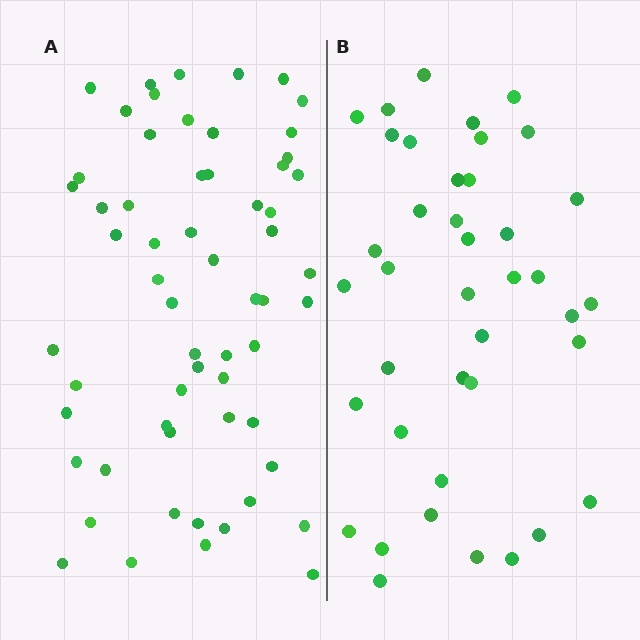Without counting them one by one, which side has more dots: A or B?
Region A (the left region) has more dots.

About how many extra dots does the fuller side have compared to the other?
Region A has approximately 20 more dots than region B.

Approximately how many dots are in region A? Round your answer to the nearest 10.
About 60 dots.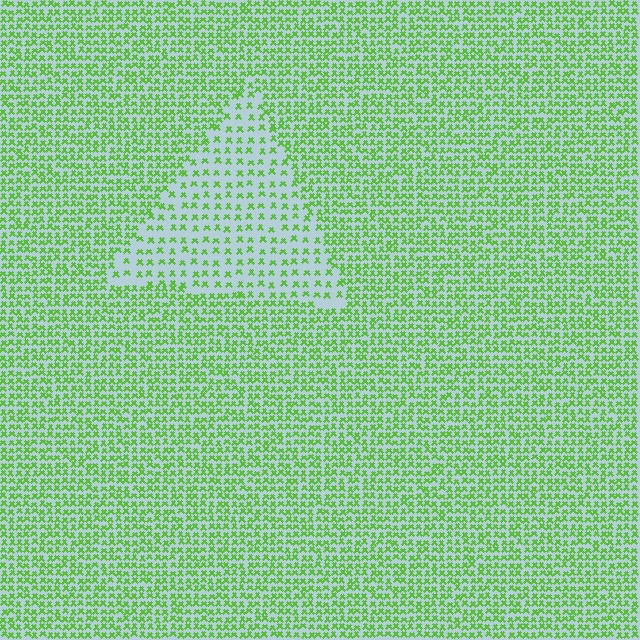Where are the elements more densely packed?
The elements are more densely packed outside the triangle boundary.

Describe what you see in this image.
The image contains small lime elements arranged at two different densities. A triangle-shaped region is visible where the elements are less densely packed than the surrounding area.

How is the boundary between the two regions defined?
The boundary is defined by a change in element density (approximately 2.1x ratio). All elements are the same color, size, and shape.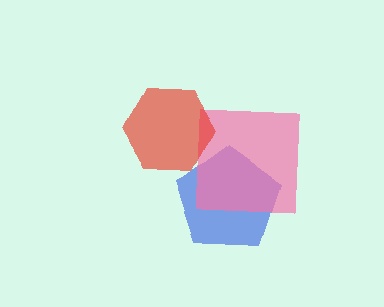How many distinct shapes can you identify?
There are 3 distinct shapes: a blue pentagon, a pink square, a red hexagon.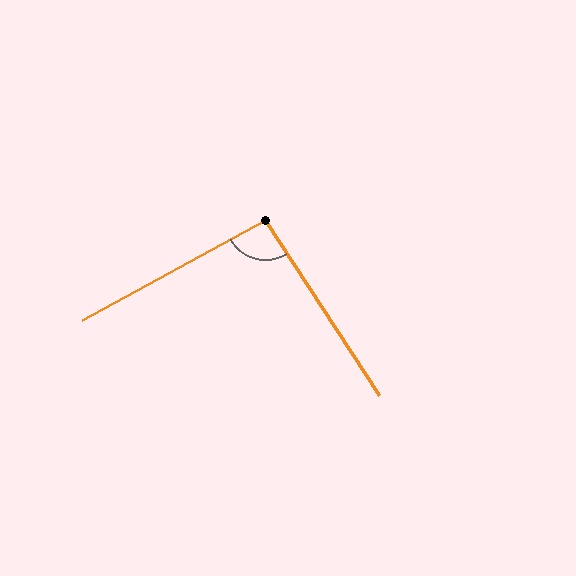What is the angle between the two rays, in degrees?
Approximately 95 degrees.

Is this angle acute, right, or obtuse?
It is approximately a right angle.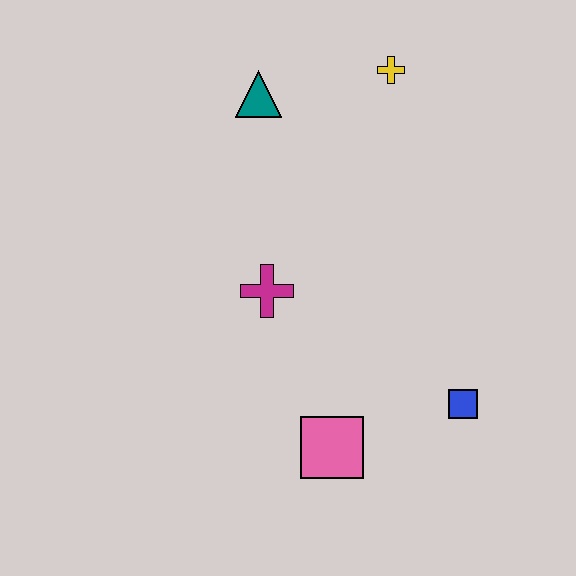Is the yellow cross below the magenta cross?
No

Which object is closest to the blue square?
The pink square is closest to the blue square.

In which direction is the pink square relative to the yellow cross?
The pink square is below the yellow cross.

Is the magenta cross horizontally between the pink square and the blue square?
No